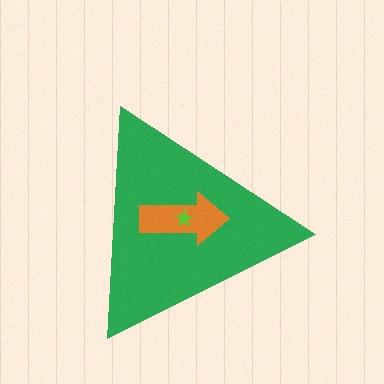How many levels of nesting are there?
3.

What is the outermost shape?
The green triangle.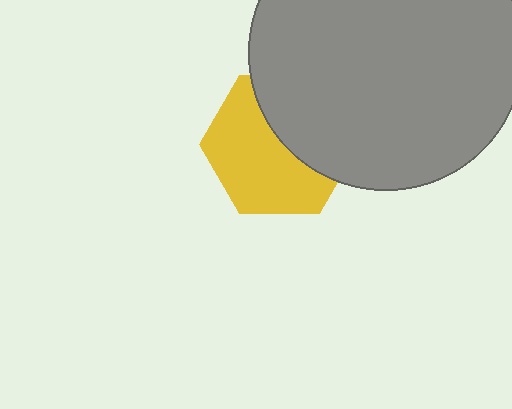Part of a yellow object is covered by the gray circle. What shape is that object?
It is a hexagon.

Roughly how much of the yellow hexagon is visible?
About half of it is visible (roughly 58%).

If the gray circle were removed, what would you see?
You would see the complete yellow hexagon.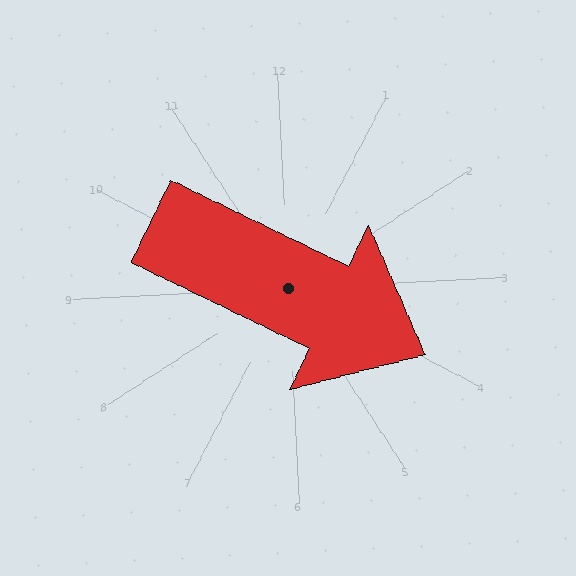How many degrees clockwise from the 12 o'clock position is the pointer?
Approximately 119 degrees.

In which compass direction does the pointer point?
Southeast.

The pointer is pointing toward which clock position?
Roughly 4 o'clock.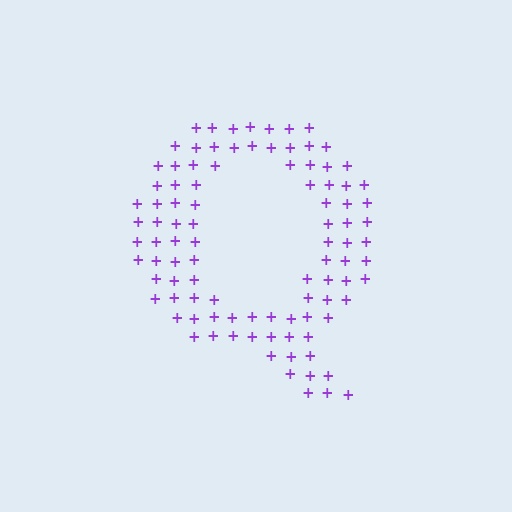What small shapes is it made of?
It is made of small plus signs.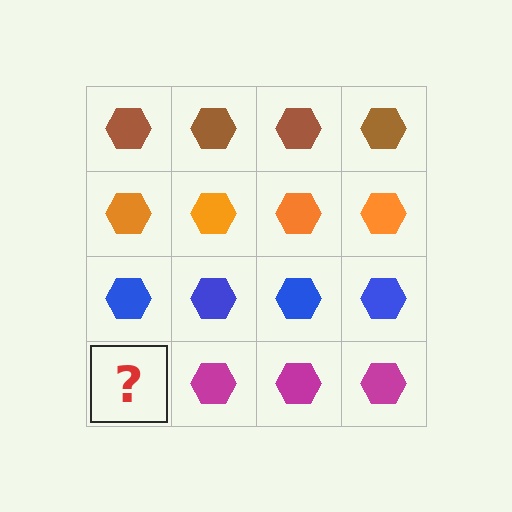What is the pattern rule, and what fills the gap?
The rule is that each row has a consistent color. The gap should be filled with a magenta hexagon.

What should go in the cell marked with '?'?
The missing cell should contain a magenta hexagon.